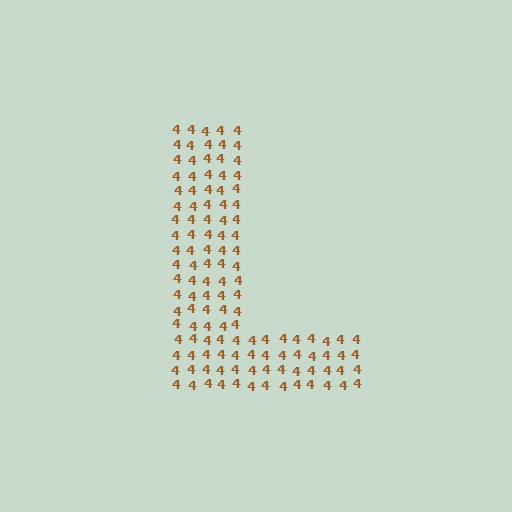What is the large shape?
The large shape is the letter L.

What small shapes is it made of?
It is made of small digit 4's.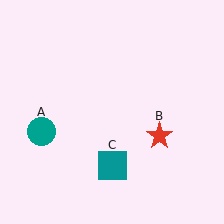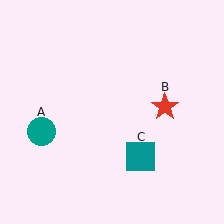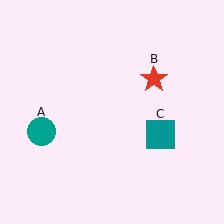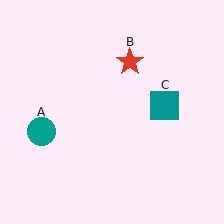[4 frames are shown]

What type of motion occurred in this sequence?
The red star (object B), teal square (object C) rotated counterclockwise around the center of the scene.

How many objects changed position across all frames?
2 objects changed position: red star (object B), teal square (object C).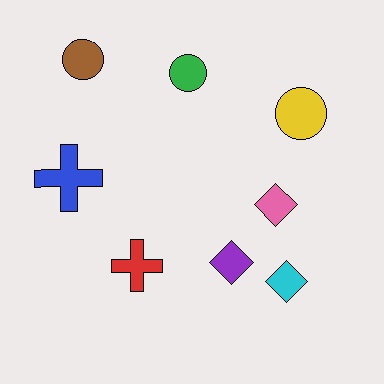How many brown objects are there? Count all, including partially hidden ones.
There is 1 brown object.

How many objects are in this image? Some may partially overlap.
There are 8 objects.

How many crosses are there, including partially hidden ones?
There are 2 crosses.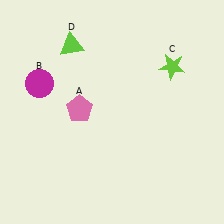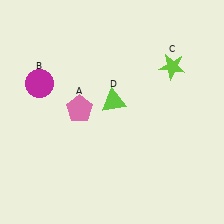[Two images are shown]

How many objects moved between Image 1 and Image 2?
1 object moved between the two images.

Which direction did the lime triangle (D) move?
The lime triangle (D) moved down.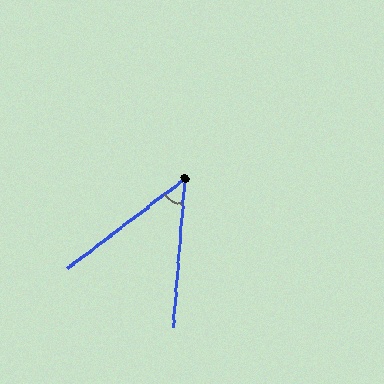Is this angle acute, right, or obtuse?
It is acute.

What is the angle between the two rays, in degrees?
Approximately 48 degrees.